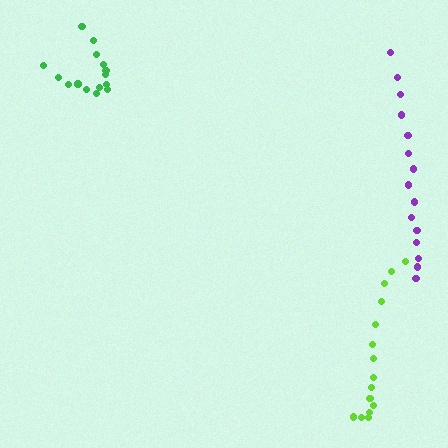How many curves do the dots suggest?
There are 3 distinct paths.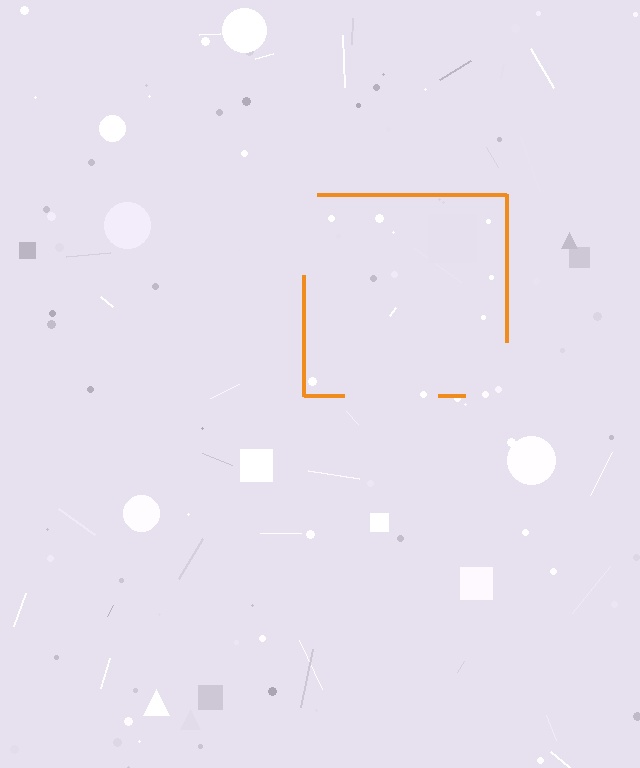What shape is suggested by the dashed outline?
The dashed outline suggests a square.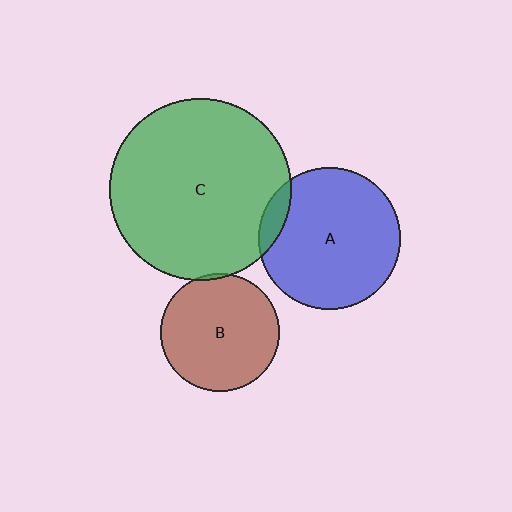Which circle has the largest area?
Circle C (green).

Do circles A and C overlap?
Yes.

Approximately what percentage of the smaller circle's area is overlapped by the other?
Approximately 10%.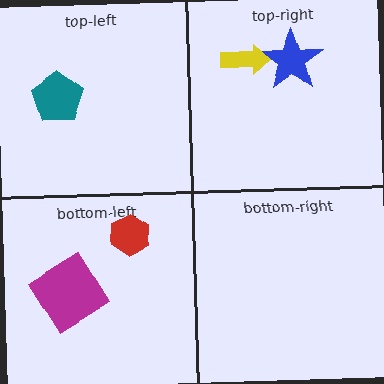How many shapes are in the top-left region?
1.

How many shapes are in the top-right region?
2.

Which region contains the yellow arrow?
The top-right region.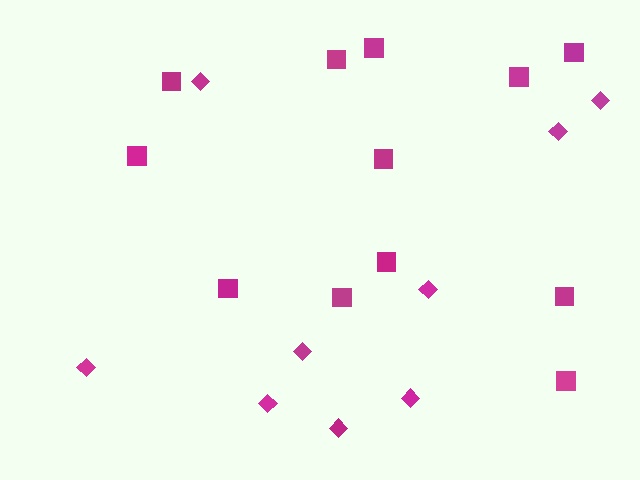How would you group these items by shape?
There are 2 groups: one group of squares (12) and one group of diamonds (9).